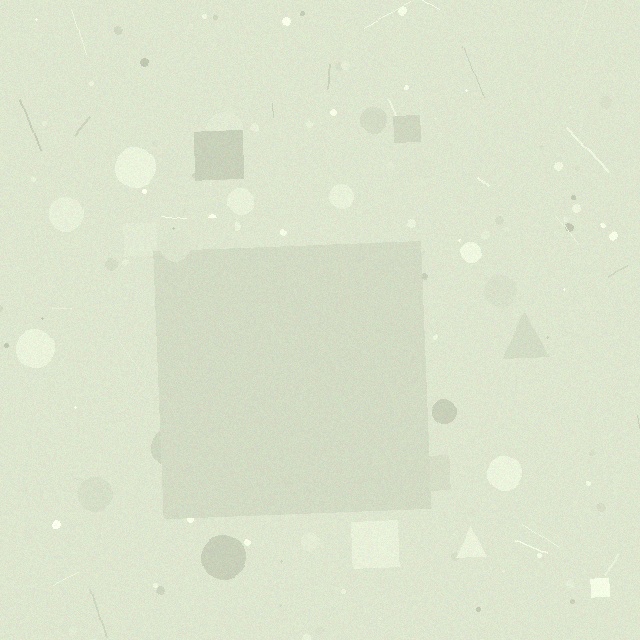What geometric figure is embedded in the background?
A square is embedded in the background.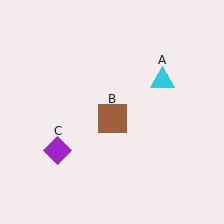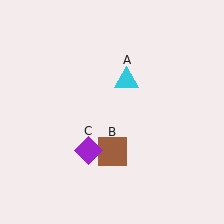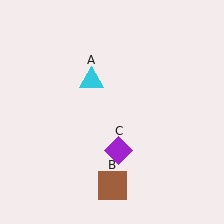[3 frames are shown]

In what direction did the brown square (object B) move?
The brown square (object B) moved down.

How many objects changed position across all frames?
3 objects changed position: cyan triangle (object A), brown square (object B), purple diamond (object C).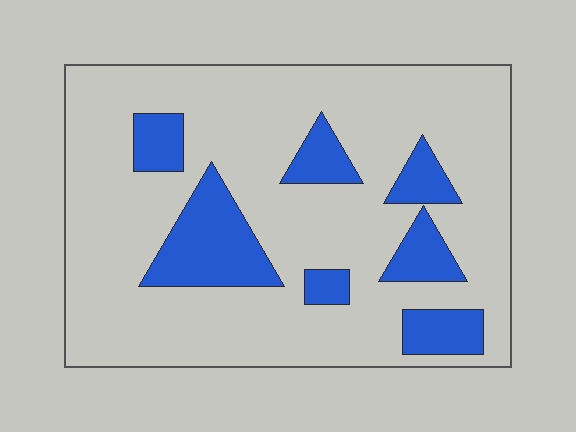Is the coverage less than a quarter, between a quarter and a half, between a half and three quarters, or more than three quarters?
Less than a quarter.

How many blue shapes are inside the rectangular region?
7.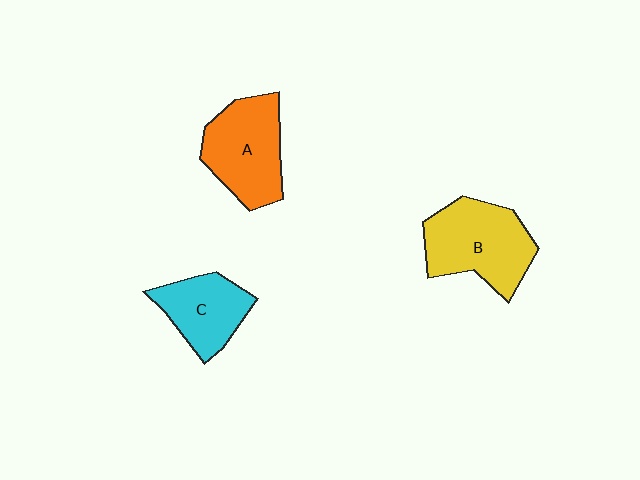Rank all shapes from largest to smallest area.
From largest to smallest: B (yellow), A (orange), C (cyan).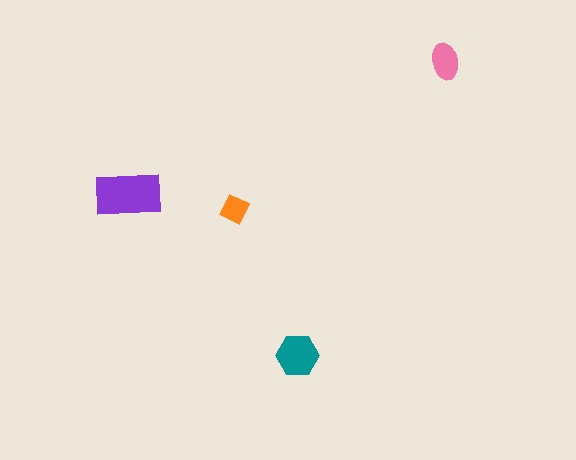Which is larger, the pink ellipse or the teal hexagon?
The teal hexagon.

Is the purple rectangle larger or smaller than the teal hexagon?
Larger.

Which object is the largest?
The purple rectangle.